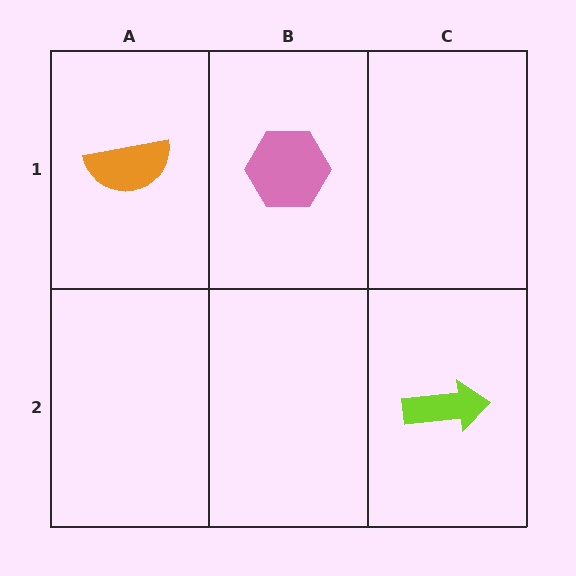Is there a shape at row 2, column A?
No, that cell is empty.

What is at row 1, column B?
A pink hexagon.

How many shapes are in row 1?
2 shapes.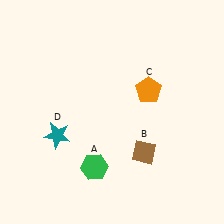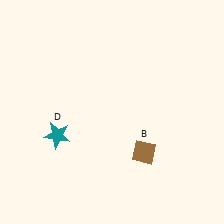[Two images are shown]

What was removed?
The green hexagon (A), the orange pentagon (C) were removed in Image 2.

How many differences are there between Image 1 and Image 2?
There are 2 differences between the two images.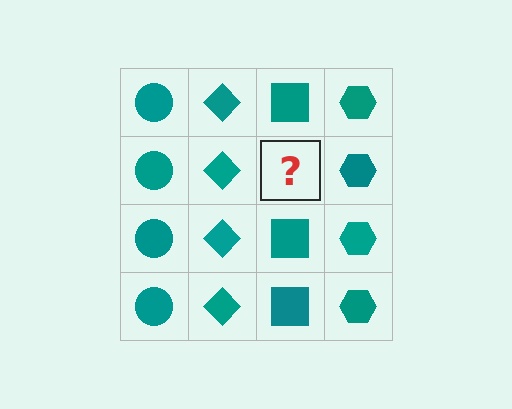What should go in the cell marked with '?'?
The missing cell should contain a teal square.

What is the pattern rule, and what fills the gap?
The rule is that each column has a consistent shape. The gap should be filled with a teal square.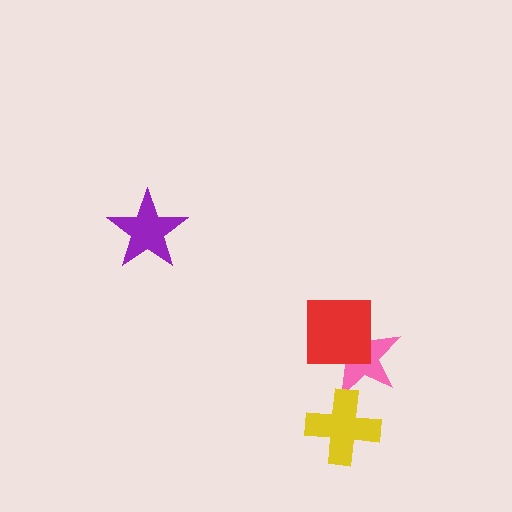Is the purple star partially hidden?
No, no other shape covers it.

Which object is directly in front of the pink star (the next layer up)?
The red square is directly in front of the pink star.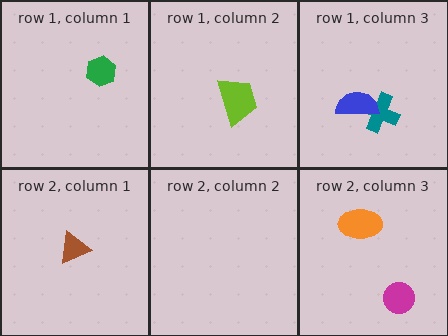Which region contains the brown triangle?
The row 2, column 1 region.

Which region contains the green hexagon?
The row 1, column 1 region.